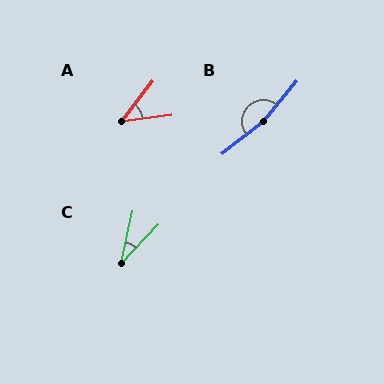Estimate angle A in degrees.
Approximately 45 degrees.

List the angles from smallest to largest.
C (31°), A (45°), B (167°).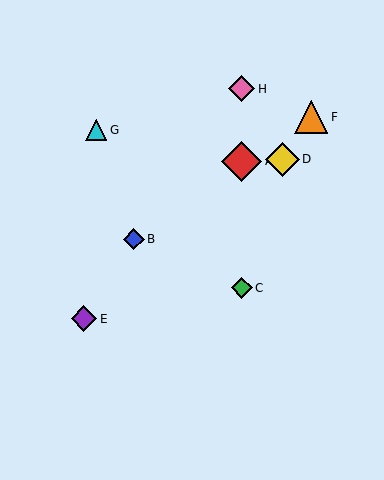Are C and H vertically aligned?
Yes, both are at x≈242.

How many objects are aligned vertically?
3 objects (A, C, H) are aligned vertically.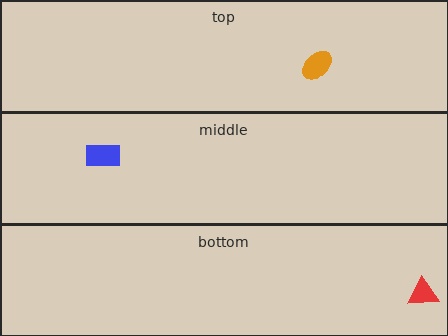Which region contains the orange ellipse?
The top region.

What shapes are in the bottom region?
The red triangle.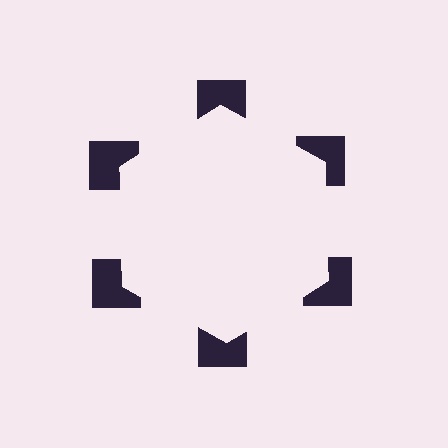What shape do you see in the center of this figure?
An illusory hexagon — its edges are inferred from the aligned wedge cuts in the notched squares, not physically drawn.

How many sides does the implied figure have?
6 sides.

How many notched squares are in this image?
There are 6 — one at each vertex of the illusory hexagon.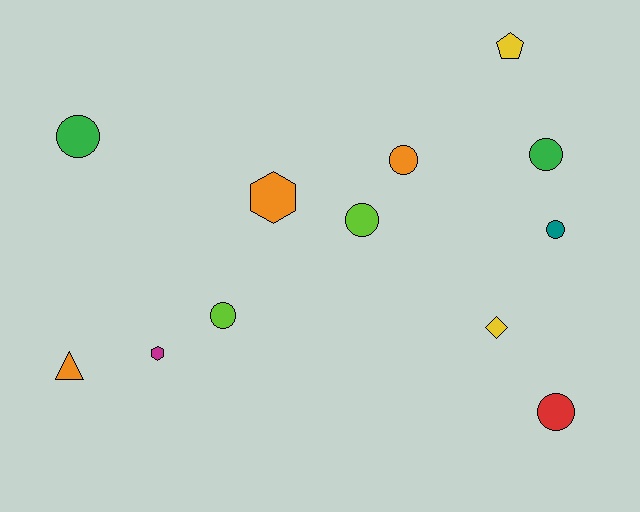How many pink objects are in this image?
There are no pink objects.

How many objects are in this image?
There are 12 objects.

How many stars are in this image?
There are no stars.